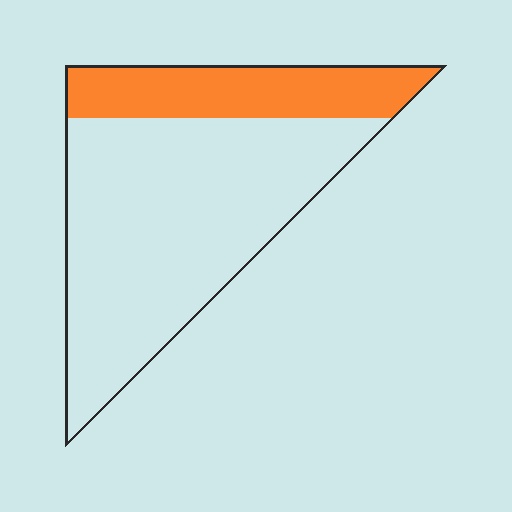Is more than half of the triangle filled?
No.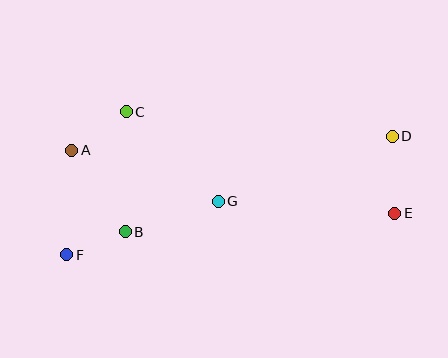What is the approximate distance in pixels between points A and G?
The distance between A and G is approximately 155 pixels.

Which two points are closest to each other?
Points B and F are closest to each other.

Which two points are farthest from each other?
Points D and F are farthest from each other.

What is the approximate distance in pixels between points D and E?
The distance between D and E is approximately 77 pixels.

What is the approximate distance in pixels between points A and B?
The distance between A and B is approximately 97 pixels.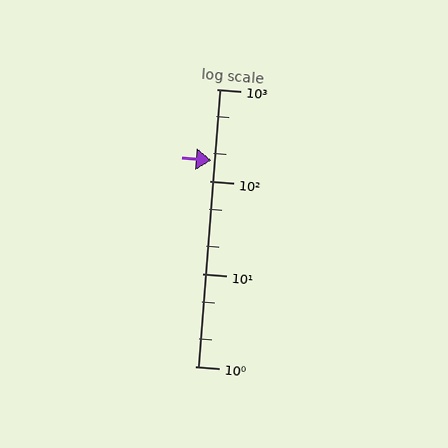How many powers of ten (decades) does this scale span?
The scale spans 3 decades, from 1 to 1000.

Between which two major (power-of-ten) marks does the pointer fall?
The pointer is between 100 and 1000.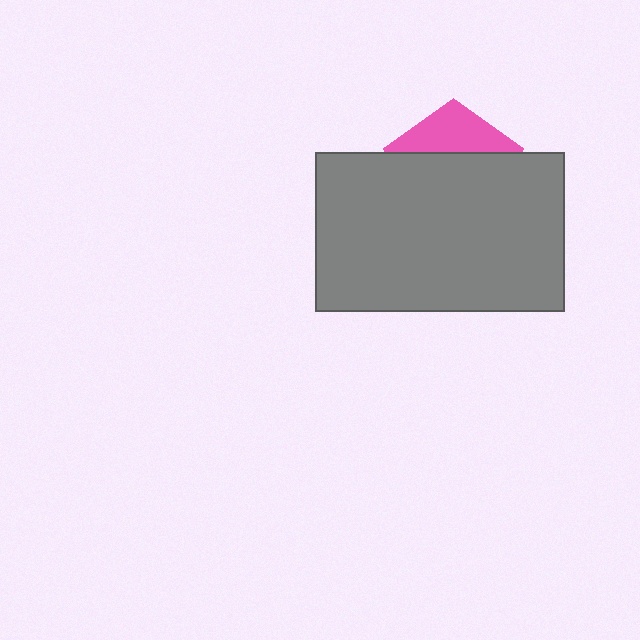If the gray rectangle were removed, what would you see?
You would see the complete pink pentagon.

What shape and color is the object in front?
The object in front is a gray rectangle.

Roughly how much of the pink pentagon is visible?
A small part of it is visible (roughly 30%).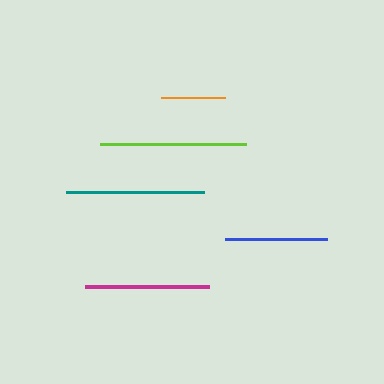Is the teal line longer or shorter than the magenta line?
The teal line is longer than the magenta line.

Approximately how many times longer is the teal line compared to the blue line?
The teal line is approximately 1.4 times the length of the blue line.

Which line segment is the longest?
The lime line is the longest at approximately 147 pixels.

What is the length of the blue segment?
The blue segment is approximately 102 pixels long.